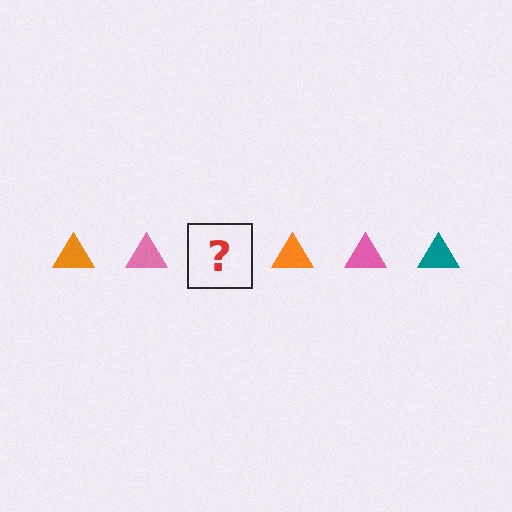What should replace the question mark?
The question mark should be replaced with a teal triangle.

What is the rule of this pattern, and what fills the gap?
The rule is that the pattern cycles through orange, pink, teal triangles. The gap should be filled with a teal triangle.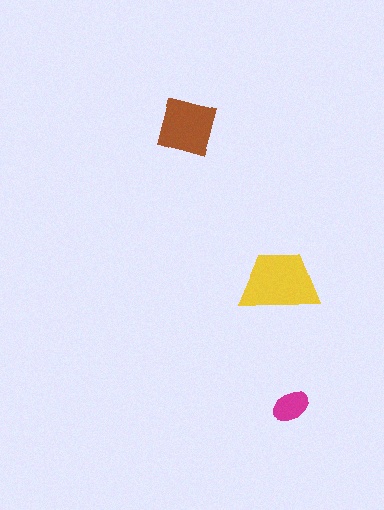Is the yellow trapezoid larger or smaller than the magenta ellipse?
Larger.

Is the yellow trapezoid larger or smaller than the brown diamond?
Larger.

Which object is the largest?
The yellow trapezoid.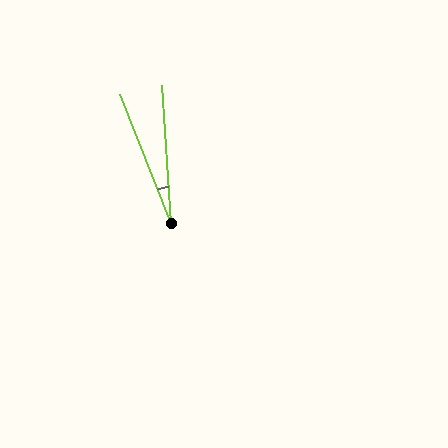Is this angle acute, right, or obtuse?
It is acute.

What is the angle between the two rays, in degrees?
Approximately 18 degrees.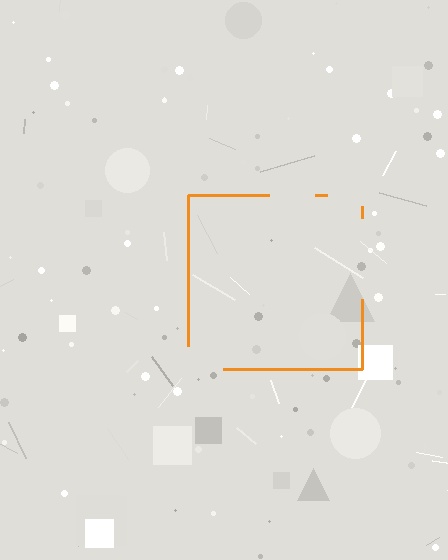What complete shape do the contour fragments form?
The contour fragments form a square.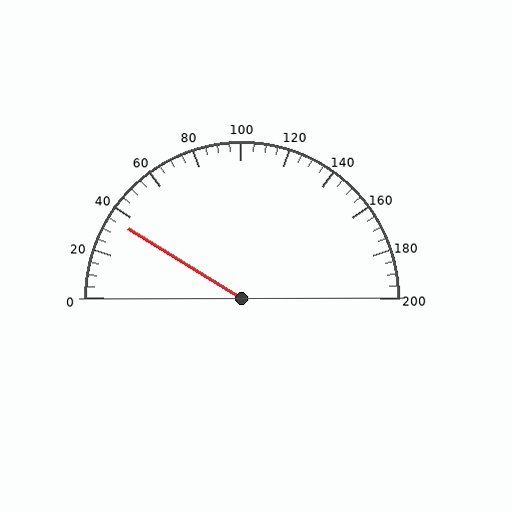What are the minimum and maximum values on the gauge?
The gauge ranges from 0 to 200.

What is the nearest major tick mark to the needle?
The nearest major tick mark is 40.